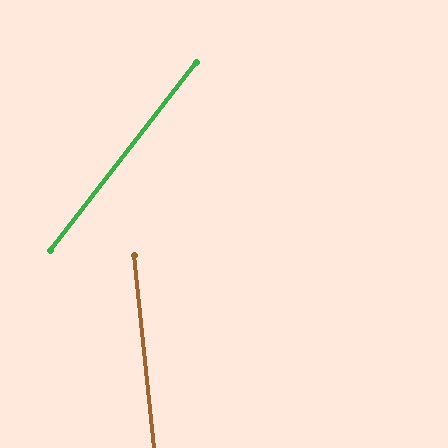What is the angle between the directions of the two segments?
Approximately 44 degrees.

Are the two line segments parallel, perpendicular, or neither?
Neither parallel nor perpendicular — they differ by about 44°.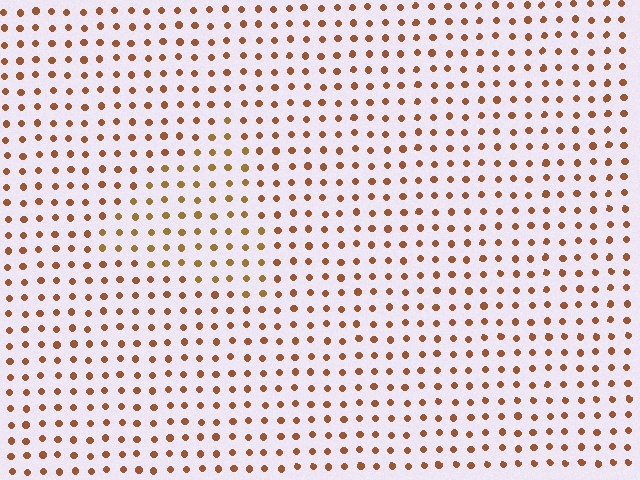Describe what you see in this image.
The image is filled with small brown elements in a uniform arrangement. A triangle-shaped region is visible where the elements are tinted to a slightly different hue, forming a subtle color boundary.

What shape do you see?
I see a triangle.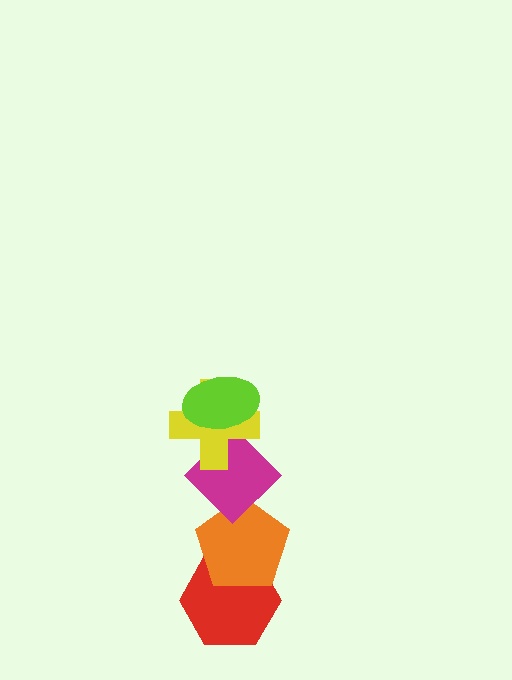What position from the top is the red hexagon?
The red hexagon is 5th from the top.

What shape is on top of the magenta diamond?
The yellow cross is on top of the magenta diamond.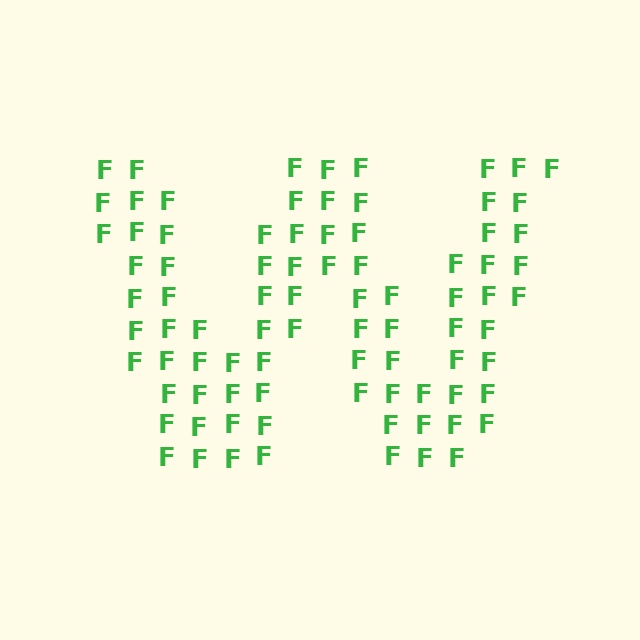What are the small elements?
The small elements are letter F's.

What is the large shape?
The large shape is the letter W.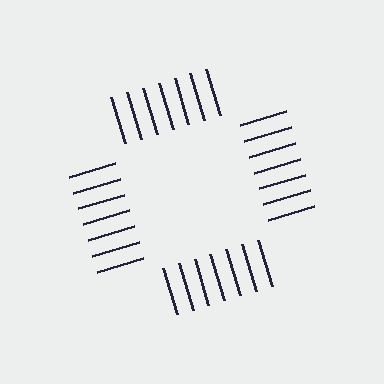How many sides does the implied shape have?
4 sides — the line-ends trace a square.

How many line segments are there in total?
28 — 7 along each of the 4 edges.